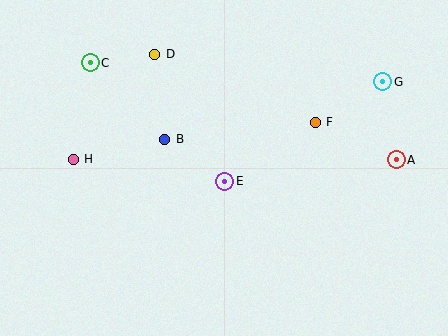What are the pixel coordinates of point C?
Point C is at (90, 63).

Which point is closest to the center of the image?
Point E at (225, 181) is closest to the center.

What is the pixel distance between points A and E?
The distance between A and E is 173 pixels.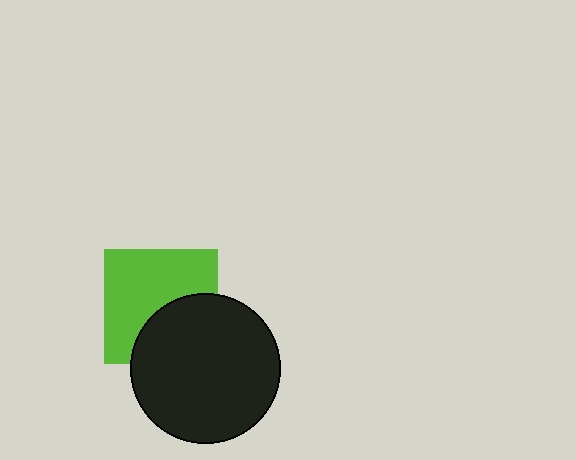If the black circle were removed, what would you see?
You would see the complete lime square.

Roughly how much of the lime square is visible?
About half of it is visible (roughly 62%).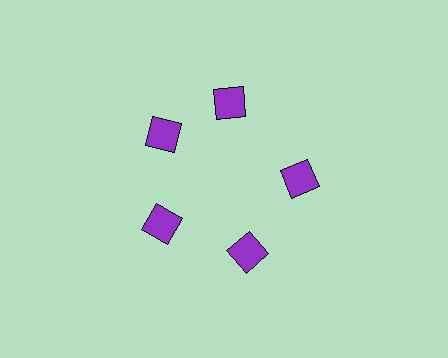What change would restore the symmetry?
The symmetry would be restored by rotating it back into even spacing with its neighbors so that all 5 squares sit at equal angles and equal distance from the center.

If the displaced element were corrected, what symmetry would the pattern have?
It would have 5-fold rotational symmetry — the pattern would map onto itself every 72 degrees.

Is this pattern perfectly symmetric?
No. The 5 purple squares are arranged in a ring, but one element near the 1 o'clock position is rotated out of alignment along the ring, breaking the 5-fold rotational symmetry.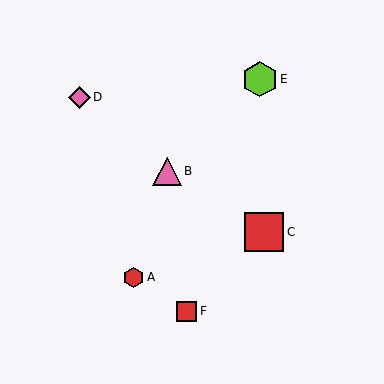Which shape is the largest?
The red square (labeled C) is the largest.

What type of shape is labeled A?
Shape A is a red hexagon.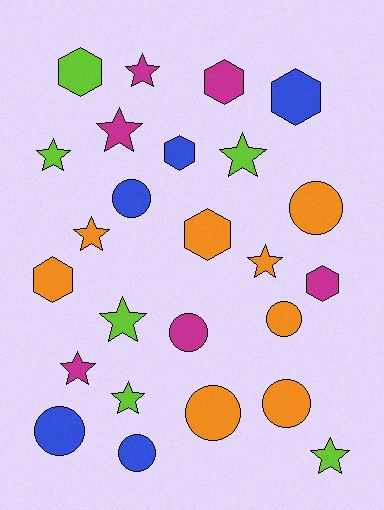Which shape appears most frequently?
Star, with 10 objects.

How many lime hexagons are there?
There is 1 lime hexagon.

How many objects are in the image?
There are 25 objects.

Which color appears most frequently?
Orange, with 8 objects.